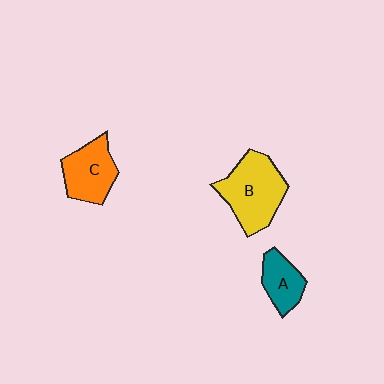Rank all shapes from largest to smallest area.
From largest to smallest: B (yellow), C (orange), A (teal).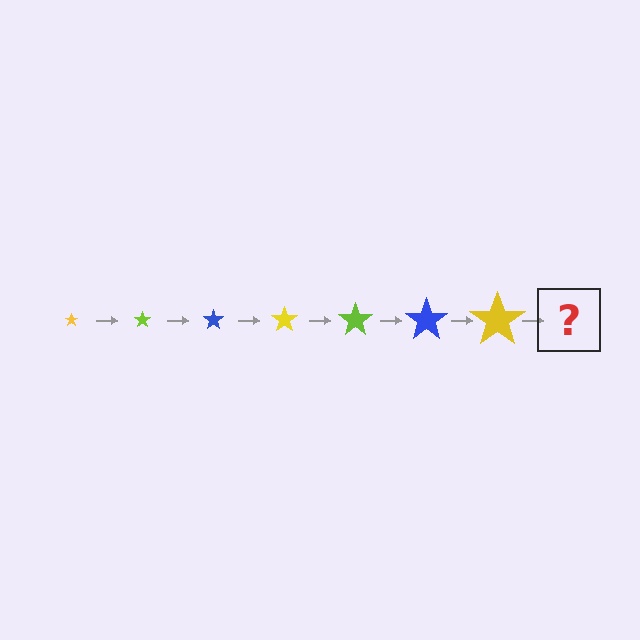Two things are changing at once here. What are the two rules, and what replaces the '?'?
The two rules are that the star grows larger each step and the color cycles through yellow, lime, and blue. The '?' should be a lime star, larger than the previous one.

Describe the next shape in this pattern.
It should be a lime star, larger than the previous one.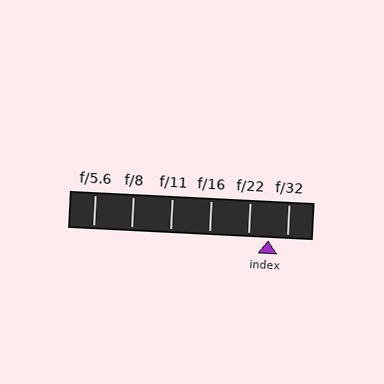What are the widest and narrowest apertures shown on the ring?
The widest aperture shown is f/5.6 and the narrowest is f/32.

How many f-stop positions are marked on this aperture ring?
There are 6 f-stop positions marked.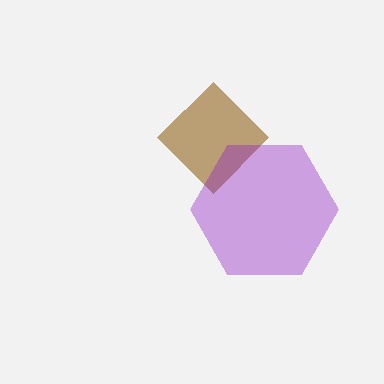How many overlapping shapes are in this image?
There are 2 overlapping shapes in the image.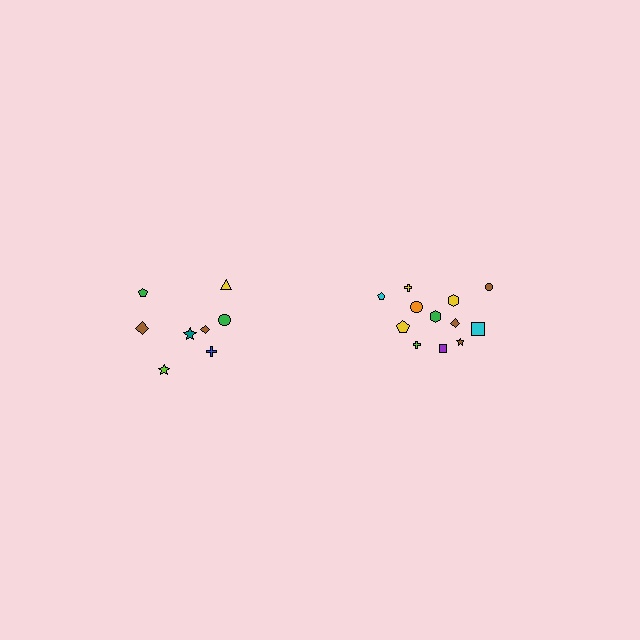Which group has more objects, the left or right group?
The right group.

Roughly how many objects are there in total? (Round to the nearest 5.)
Roughly 20 objects in total.